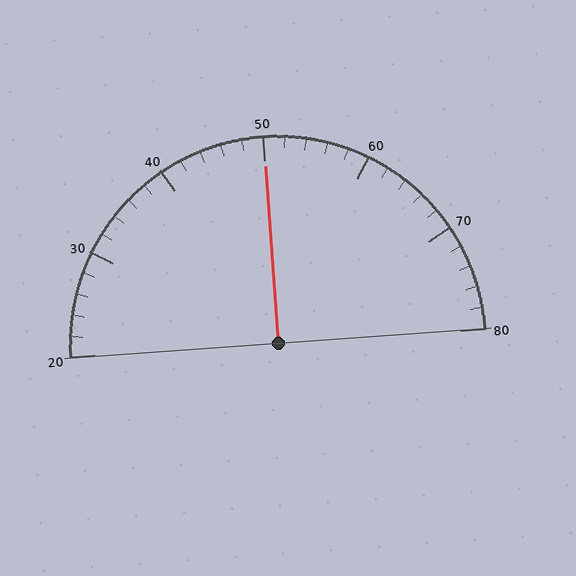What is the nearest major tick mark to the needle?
The nearest major tick mark is 50.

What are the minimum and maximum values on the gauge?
The gauge ranges from 20 to 80.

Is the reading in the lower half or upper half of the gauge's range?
The reading is in the upper half of the range (20 to 80).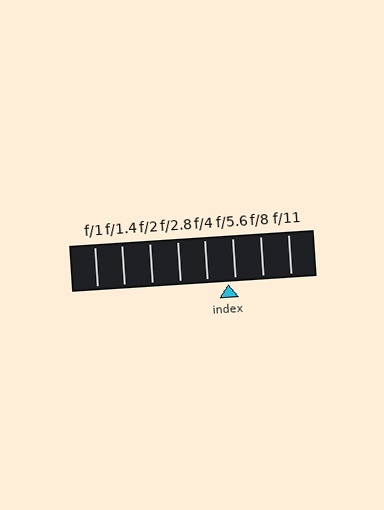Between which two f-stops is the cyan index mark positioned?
The index mark is between f/4 and f/5.6.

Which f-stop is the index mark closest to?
The index mark is closest to f/5.6.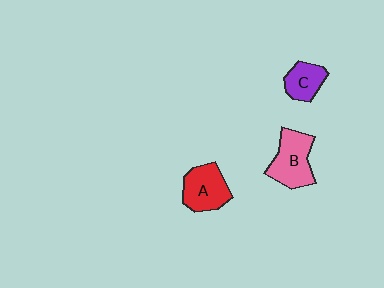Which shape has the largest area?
Shape B (pink).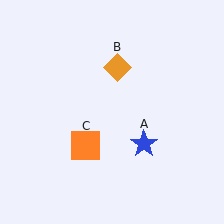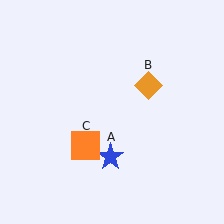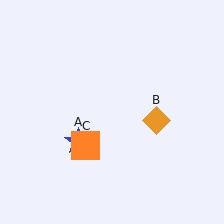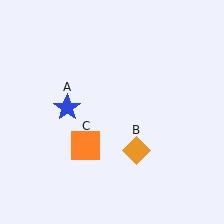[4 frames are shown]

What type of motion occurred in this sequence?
The blue star (object A), orange diamond (object B) rotated clockwise around the center of the scene.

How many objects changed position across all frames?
2 objects changed position: blue star (object A), orange diamond (object B).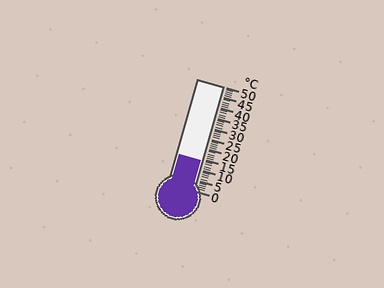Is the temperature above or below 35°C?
The temperature is below 35°C.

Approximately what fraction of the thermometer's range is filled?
The thermometer is filled to approximately 30% of its range.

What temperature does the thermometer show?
The thermometer shows approximately 14°C.